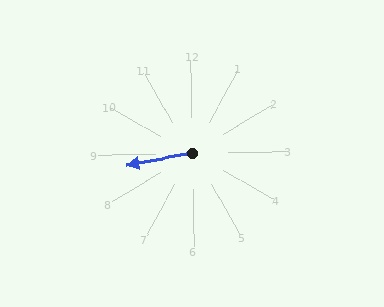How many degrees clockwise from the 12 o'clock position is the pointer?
Approximately 261 degrees.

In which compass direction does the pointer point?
West.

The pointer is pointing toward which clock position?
Roughly 9 o'clock.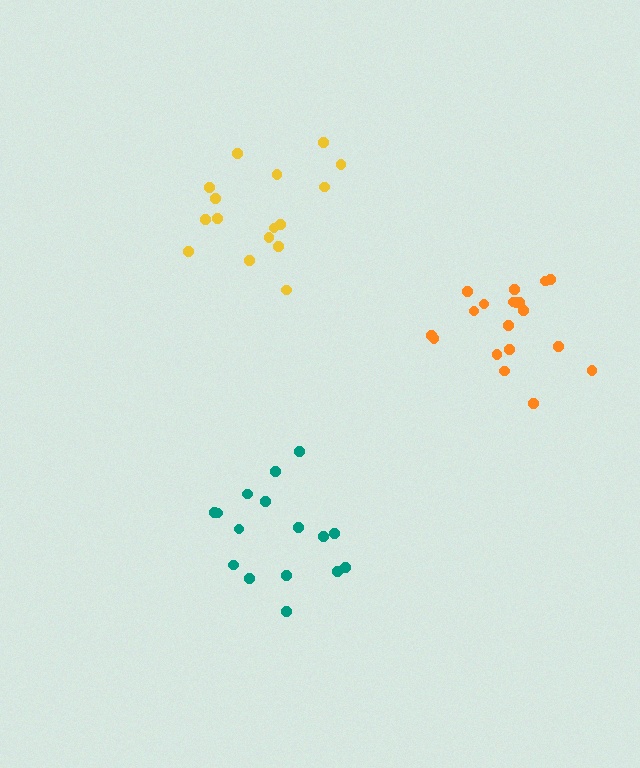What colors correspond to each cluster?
The clusters are colored: teal, orange, yellow.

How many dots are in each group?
Group 1: 16 dots, Group 2: 19 dots, Group 3: 16 dots (51 total).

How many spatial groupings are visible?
There are 3 spatial groupings.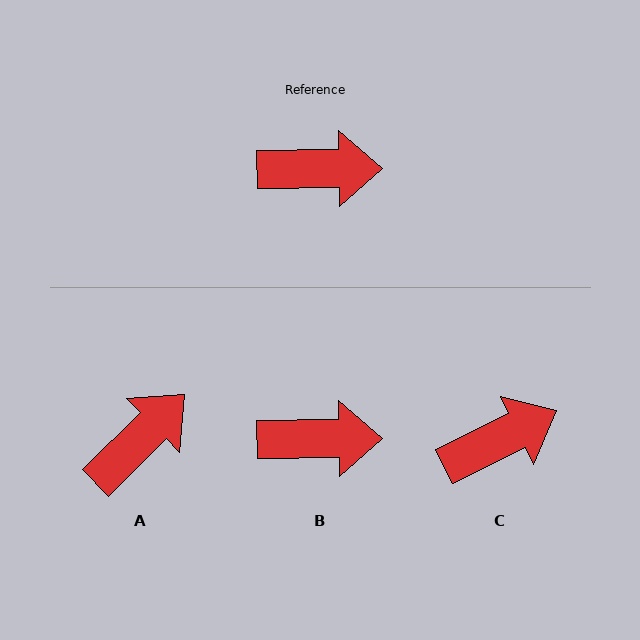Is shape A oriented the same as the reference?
No, it is off by about 44 degrees.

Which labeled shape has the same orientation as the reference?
B.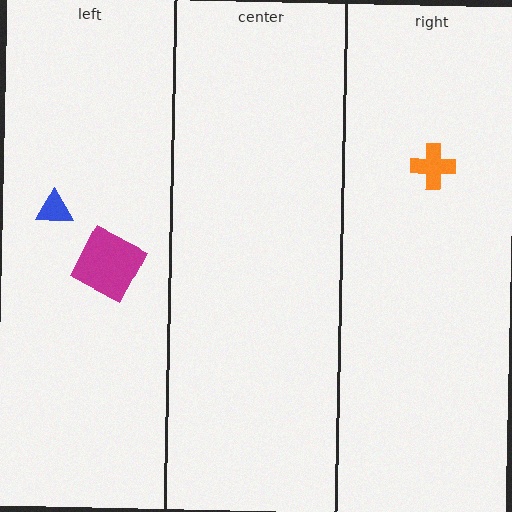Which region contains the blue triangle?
The left region.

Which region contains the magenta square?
The left region.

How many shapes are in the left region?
2.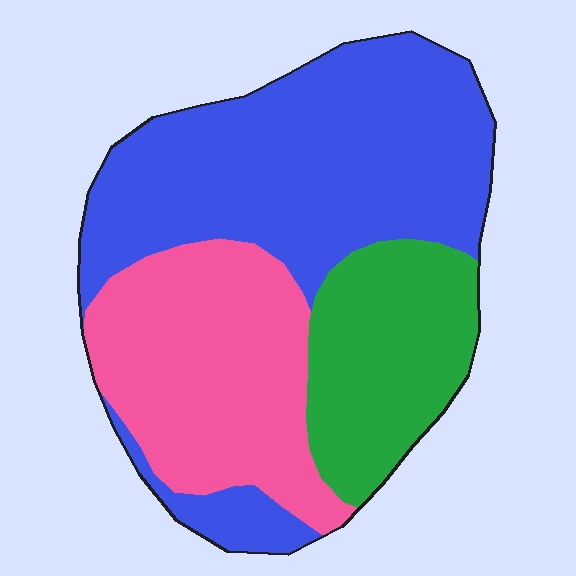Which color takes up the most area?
Blue, at roughly 50%.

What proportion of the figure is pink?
Pink takes up about one third (1/3) of the figure.